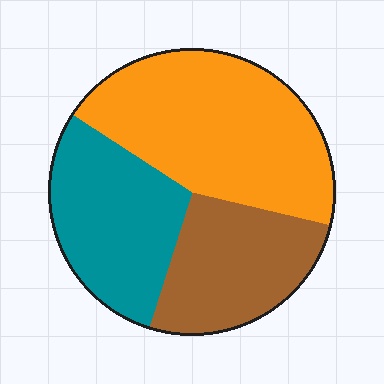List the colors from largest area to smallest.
From largest to smallest: orange, teal, brown.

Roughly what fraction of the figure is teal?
Teal covers around 30% of the figure.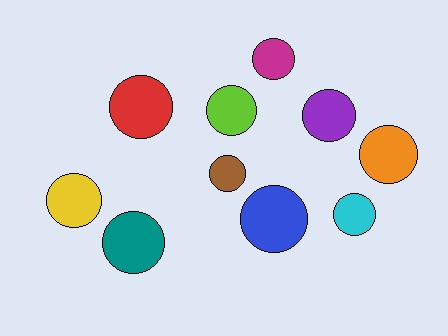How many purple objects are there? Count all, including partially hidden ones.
There is 1 purple object.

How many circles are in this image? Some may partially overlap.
There are 10 circles.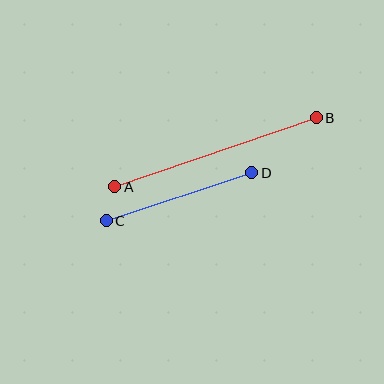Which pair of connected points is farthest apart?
Points A and B are farthest apart.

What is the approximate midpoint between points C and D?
The midpoint is at approximately (179, 197) pixels.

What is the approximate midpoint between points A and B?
The midpoint is at approximately (216, 152) pixels.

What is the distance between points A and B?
The distance is approximately 213 pixels.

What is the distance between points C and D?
The distance is approximately 153 pixels.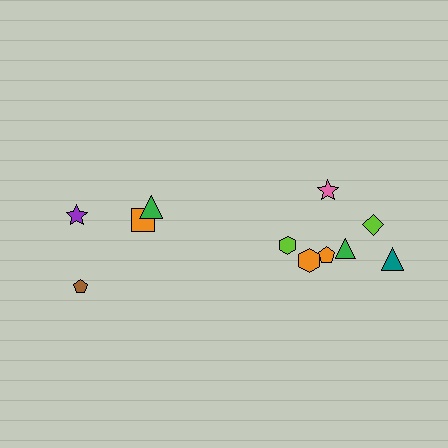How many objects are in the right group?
There are 7 objects.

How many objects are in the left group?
There are 4 objects.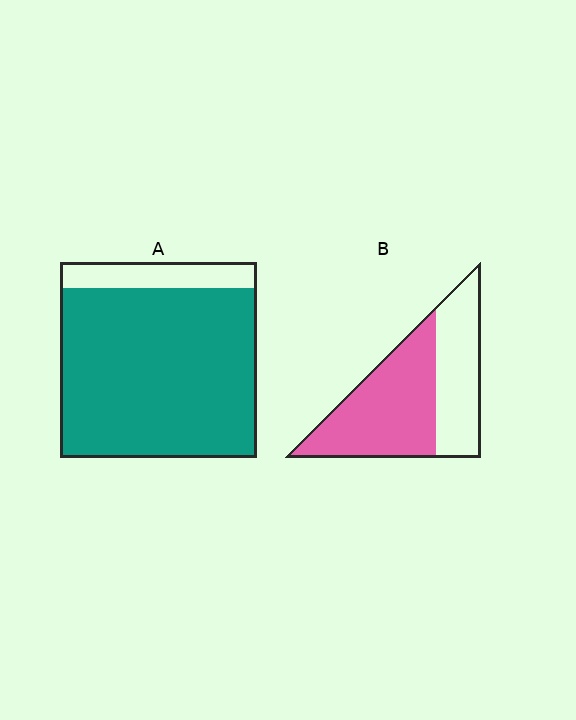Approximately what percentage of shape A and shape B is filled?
A is approximately 85% and B is approximately 60%.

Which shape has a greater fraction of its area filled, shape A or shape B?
Shape A.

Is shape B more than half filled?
Yes.